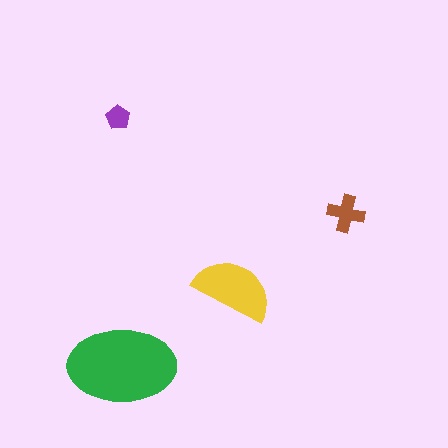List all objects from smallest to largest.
The purple pentagon, the brown cross, the yellow semicircle, the green ellipse.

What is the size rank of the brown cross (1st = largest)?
3rd.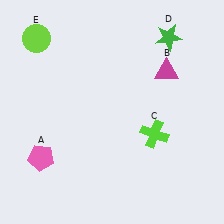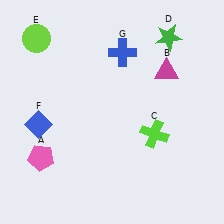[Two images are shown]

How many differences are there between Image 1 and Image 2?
There are 2 differences between the two images.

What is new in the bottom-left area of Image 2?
A blue diamond (F) was added in the bottom-left area of Image 2.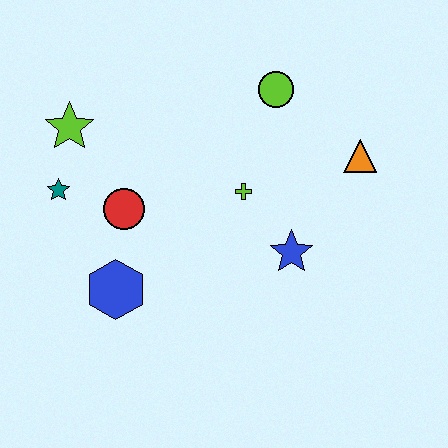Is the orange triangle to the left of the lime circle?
No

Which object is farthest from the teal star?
The orange triangle is farthest from the teal star.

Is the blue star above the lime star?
No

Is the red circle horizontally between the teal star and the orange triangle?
Yes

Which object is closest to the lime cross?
The blue star is closest to the lime cross.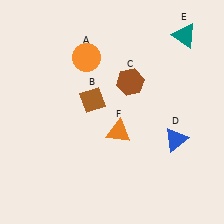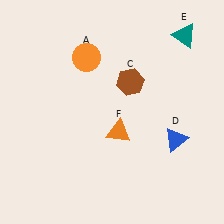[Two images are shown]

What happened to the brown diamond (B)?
The brown diamond (B) was removed in Image 2. It was in the top-left area of Image 1.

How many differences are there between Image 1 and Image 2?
There is 1 difference between the two images.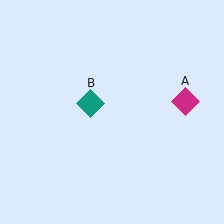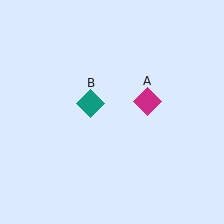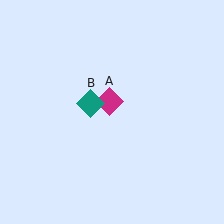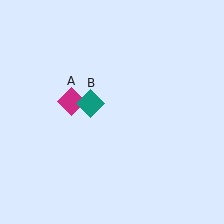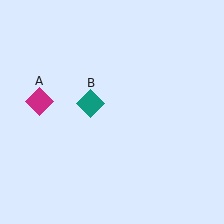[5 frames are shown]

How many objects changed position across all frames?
1 object changed position: magenta diamond (object A).